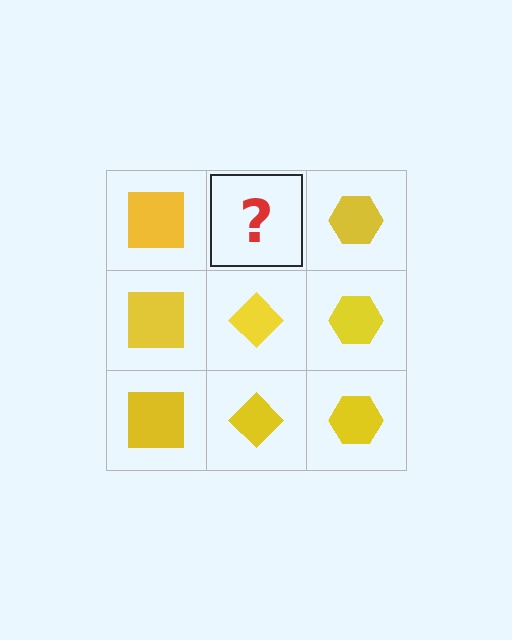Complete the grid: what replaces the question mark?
The question mark should be replaced with a yellow diamond.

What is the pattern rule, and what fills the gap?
The rule is that each column has a consistent shape. The gap should be filled with a yellow diamond.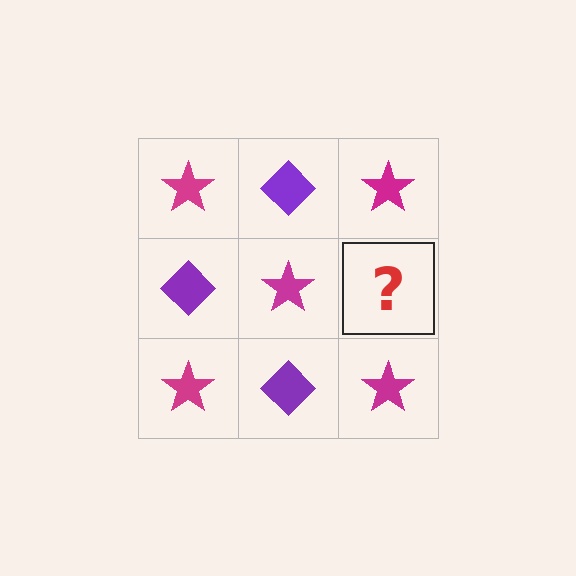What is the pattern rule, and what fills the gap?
The rule is that it alternates magenta star and purple diamond in a checkerboard pattern. The gap should be filled with a purple diamond.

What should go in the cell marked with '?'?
The missing cell should contain a purple diamond.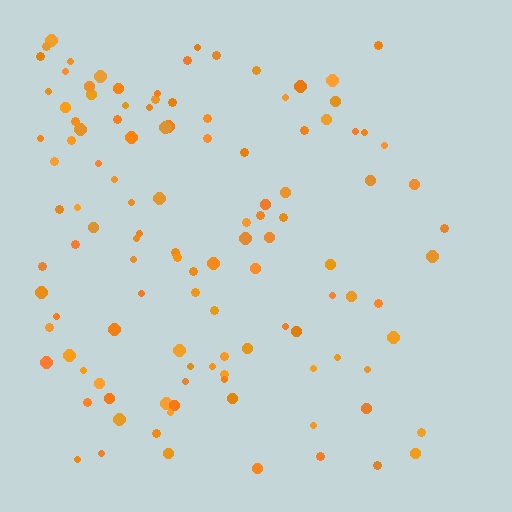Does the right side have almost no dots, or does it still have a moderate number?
Still a moderate number, just noticeably fewer than the left.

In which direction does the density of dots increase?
From right to left, with the left side densest.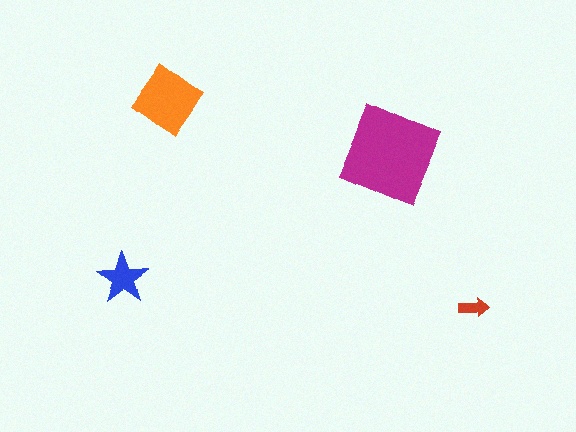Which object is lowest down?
The red arrow is bottommost.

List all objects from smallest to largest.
The red arrow, the blue star, the orange diamond, the magenta square.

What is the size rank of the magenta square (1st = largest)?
1st.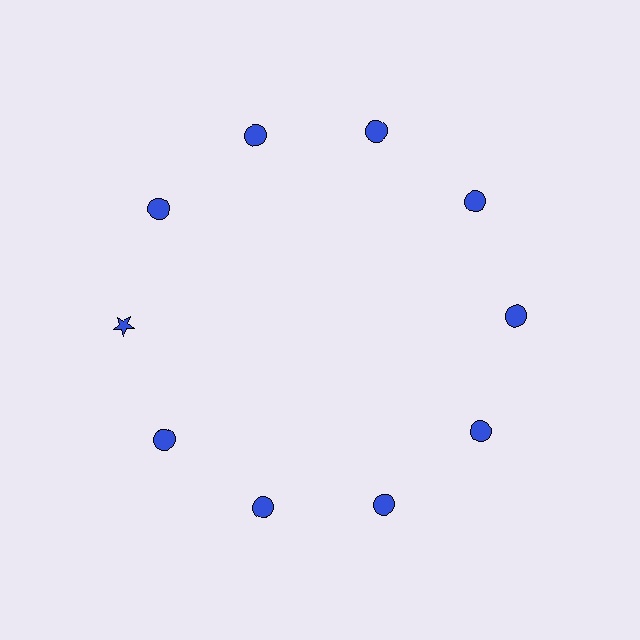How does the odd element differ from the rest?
It has a different shape: star instead of circle.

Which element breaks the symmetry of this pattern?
The blue star at roughly the 9 o'clock position breaks the symmetry. All other shapes are blue circles.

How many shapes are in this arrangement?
There are 10 shapes arranged in a ring pattern.